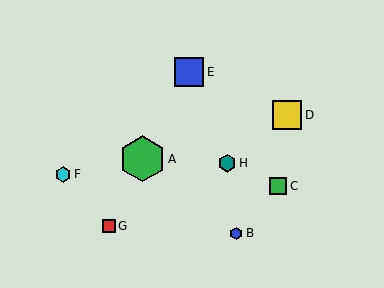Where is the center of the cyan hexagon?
The center of the cyan hexagon is at (63, 174).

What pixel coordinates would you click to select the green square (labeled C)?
Click at (278, 186) to select the green square C.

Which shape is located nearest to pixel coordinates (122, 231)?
The red square (labeled G) at (109, 226) is nearest to that location.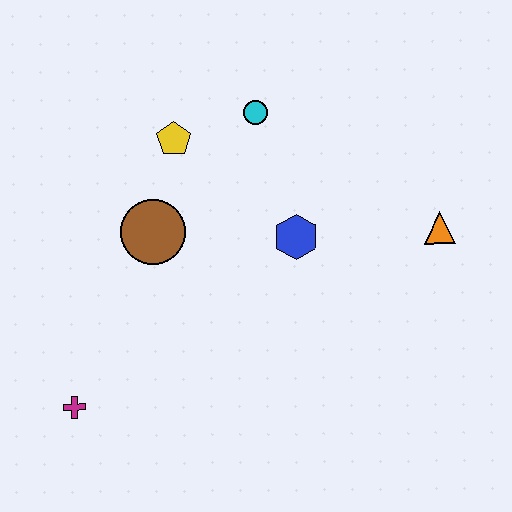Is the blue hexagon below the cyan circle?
Yes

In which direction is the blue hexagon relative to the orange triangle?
The blue hexagon is to the left of the orange triangle.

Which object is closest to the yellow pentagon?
The cyan circle is closest to the yellow pentagon.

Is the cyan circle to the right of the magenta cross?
Yes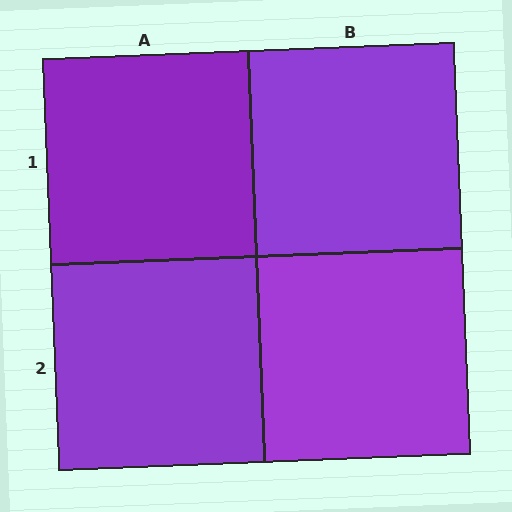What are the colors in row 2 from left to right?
Purple, purple.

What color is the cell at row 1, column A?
Purple.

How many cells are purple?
4 cells are purple.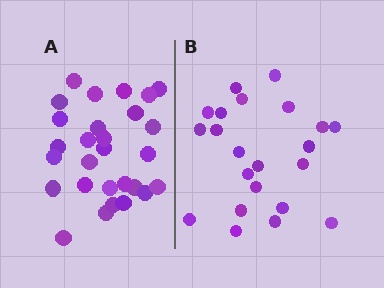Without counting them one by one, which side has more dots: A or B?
Region A (the left region) has more dots.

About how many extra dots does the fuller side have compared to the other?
Region A has about 6 more dots than region B.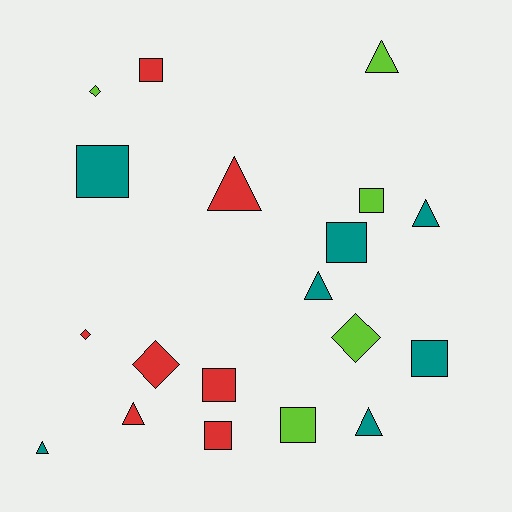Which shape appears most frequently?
Square, with 8 objects.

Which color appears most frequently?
Teal, with 7 objects.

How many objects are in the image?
There are 19 objects.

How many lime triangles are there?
There is 1 lime triangle.